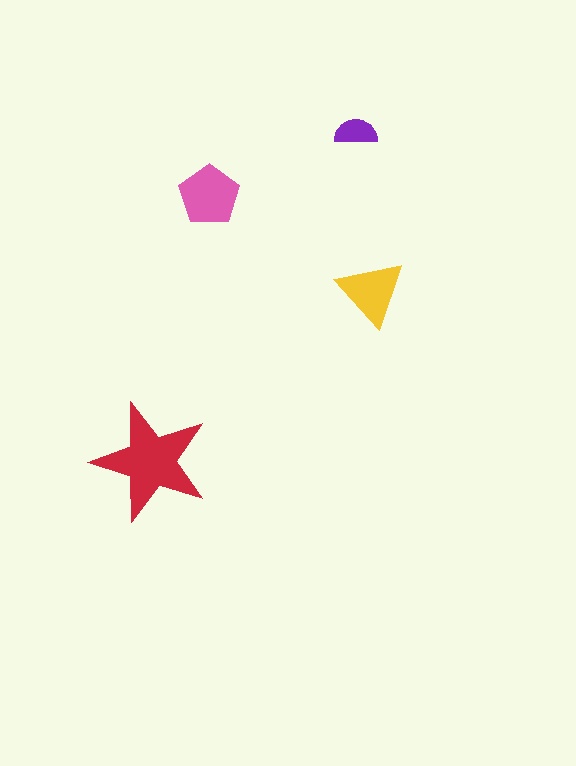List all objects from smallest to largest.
The purple semicircle, the yellow triangle, the pink pentagon, the red star.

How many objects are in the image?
There are 4 objects in the image.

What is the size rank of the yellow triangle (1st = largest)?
3rd.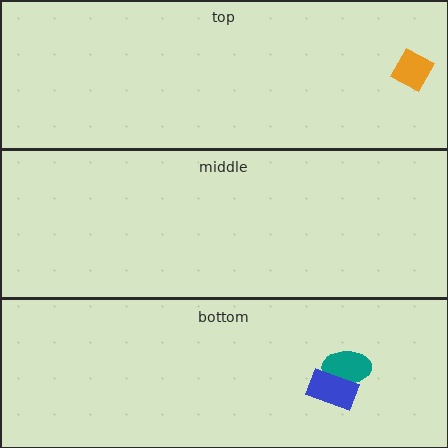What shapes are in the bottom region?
The teal ellipse, the blue rectangle.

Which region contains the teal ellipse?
The bottom region.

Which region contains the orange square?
The top region.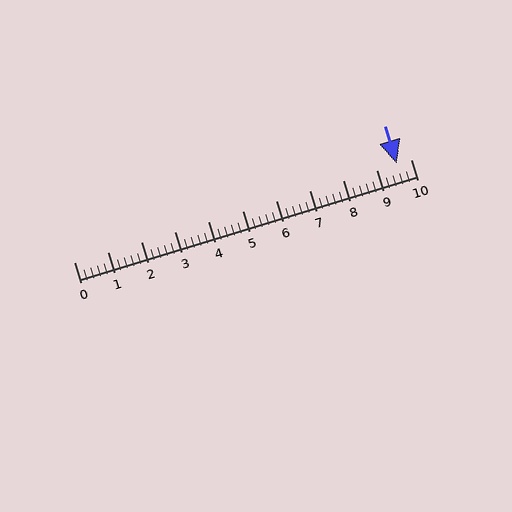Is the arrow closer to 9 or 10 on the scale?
The arrow is closer to 10.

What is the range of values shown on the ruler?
The ruler shows values from 0 to 10.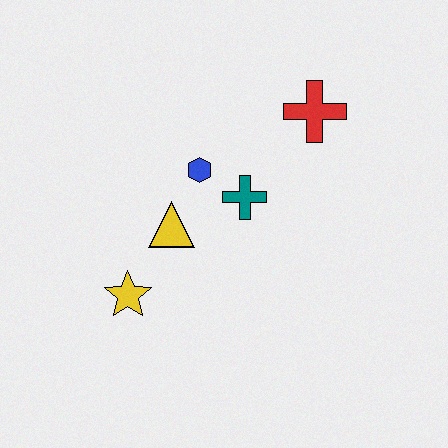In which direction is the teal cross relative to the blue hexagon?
The teal cross is to the right of the blue hexagon.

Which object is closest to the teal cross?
The blue hexagon is closest to the teal cross.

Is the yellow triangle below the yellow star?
No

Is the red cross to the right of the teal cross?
Yes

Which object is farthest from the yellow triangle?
The red cross is farthest from the yellow triangle.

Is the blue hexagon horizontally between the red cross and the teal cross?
No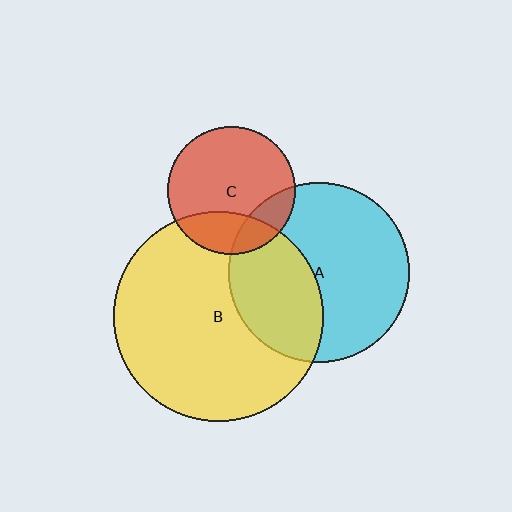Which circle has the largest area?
Circle B (yellow).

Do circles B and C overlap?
Yes.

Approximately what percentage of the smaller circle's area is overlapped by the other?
Approximately 25%.